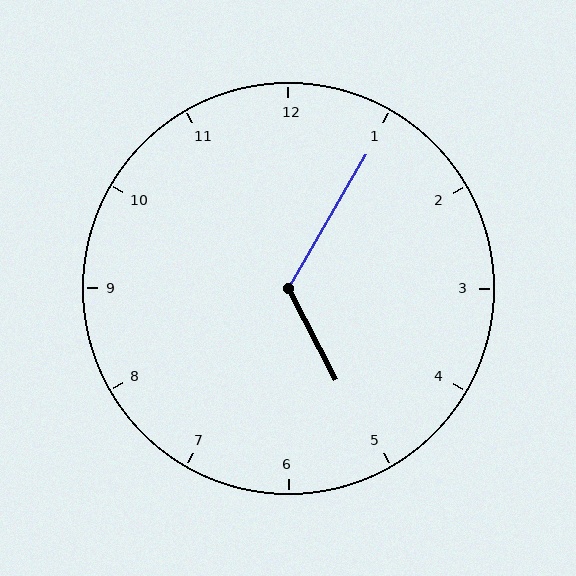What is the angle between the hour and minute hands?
Approximately 122 degrees.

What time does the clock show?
5:05.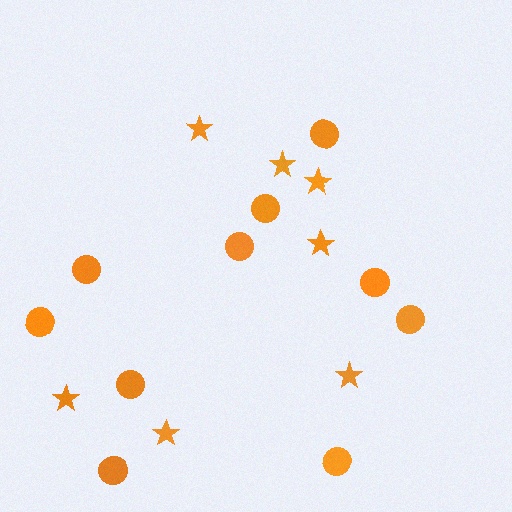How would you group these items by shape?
There are 2 groups: one group of stars (7) and one group of circles (10).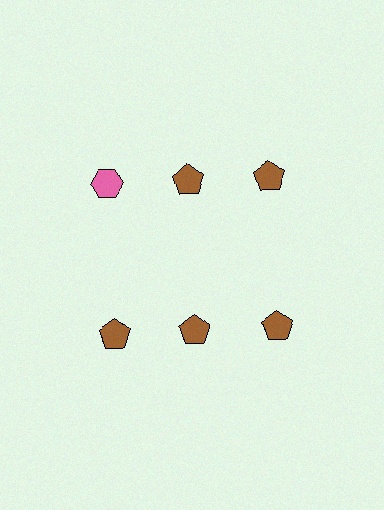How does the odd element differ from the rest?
It differs in both color (pink instead of brown) and shape (hexagon instead of pentagon).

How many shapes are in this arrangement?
There are 6 shapes arranged in a grid pattern.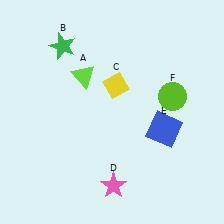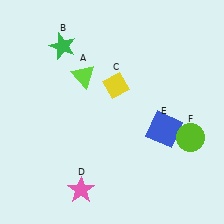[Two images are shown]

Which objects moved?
The objects that moved are: the pink star (D), the lime circle (F).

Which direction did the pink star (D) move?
The pink star (D) moved left.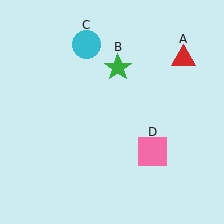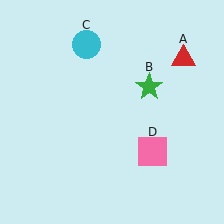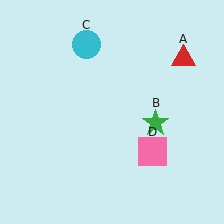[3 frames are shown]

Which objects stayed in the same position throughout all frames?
Red triangle (object A) and cyan circle (object C) and pink square (object D) remained stationary.